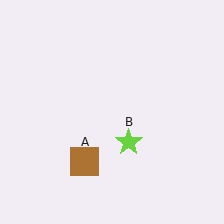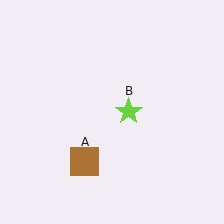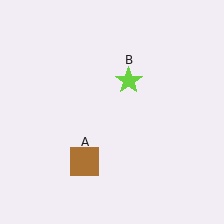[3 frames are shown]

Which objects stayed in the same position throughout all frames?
Brown square (object A) remained stationary.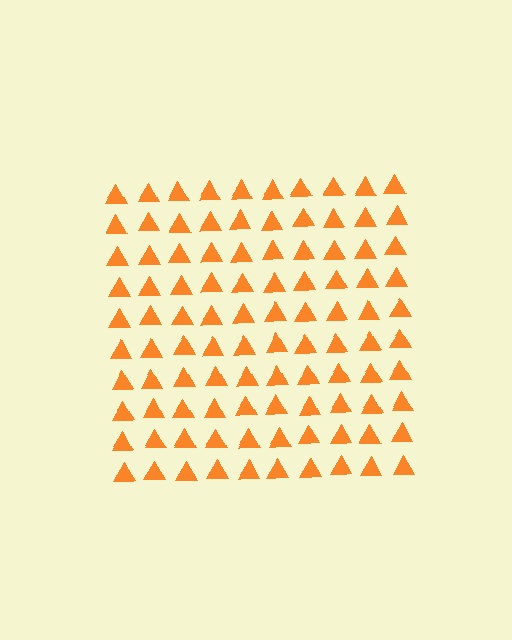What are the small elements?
The small elements are triangles.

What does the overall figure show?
The overall figure shows a square.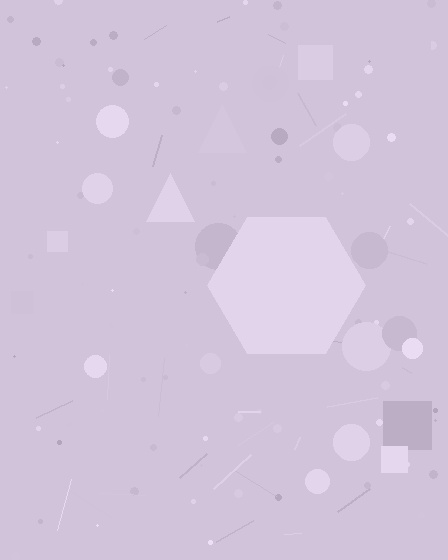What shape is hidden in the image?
A hexagon is hidden in the image.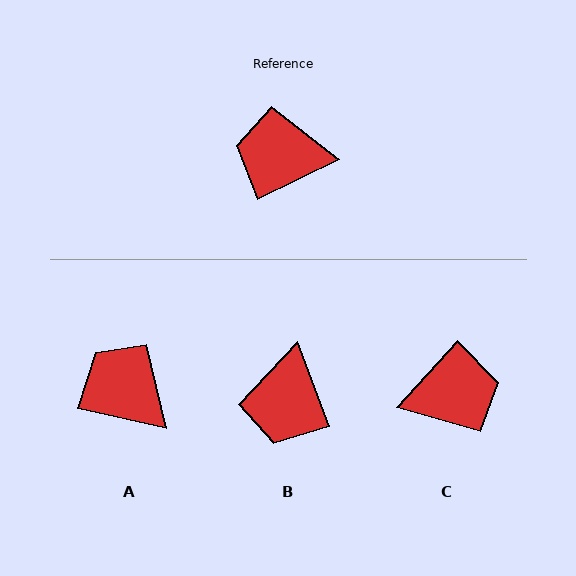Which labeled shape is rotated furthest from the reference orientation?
C, about 158 degrees away.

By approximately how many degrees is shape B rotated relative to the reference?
Approximately 84 degrees counter-clockwise.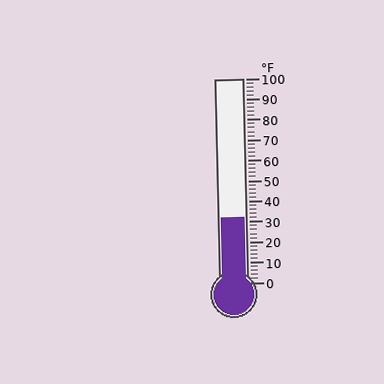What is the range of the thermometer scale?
The thermometer scale ranges from 0°F to 100°F.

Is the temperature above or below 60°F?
The temperature is below 60°F.